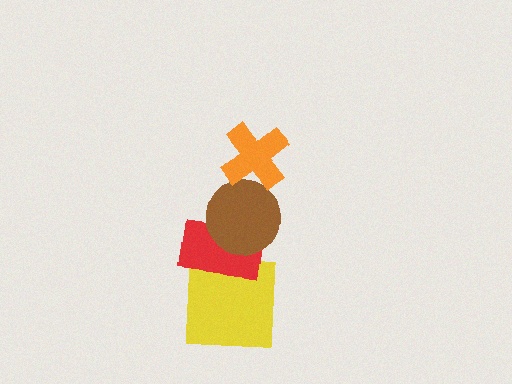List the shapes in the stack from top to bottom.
From top to bottom: the orange cross, the brown circle, the red rectangle, the yellow square.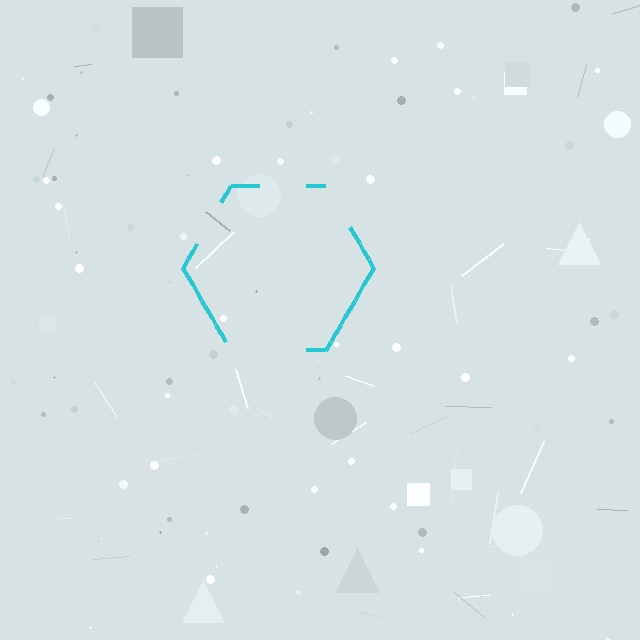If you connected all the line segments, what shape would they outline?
They would outline a hexagon.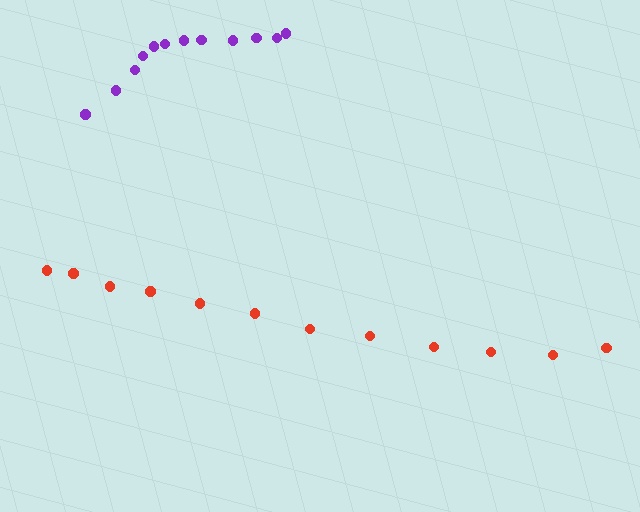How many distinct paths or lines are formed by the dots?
There are 2 distinct paths.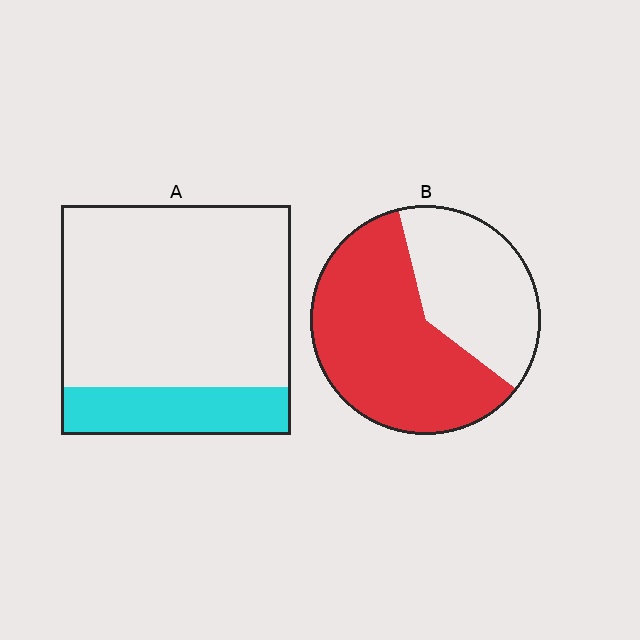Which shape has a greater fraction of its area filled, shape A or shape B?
Shape B.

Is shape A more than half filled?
No.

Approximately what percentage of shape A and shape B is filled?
A is approximately 20% and B is approximately 60%.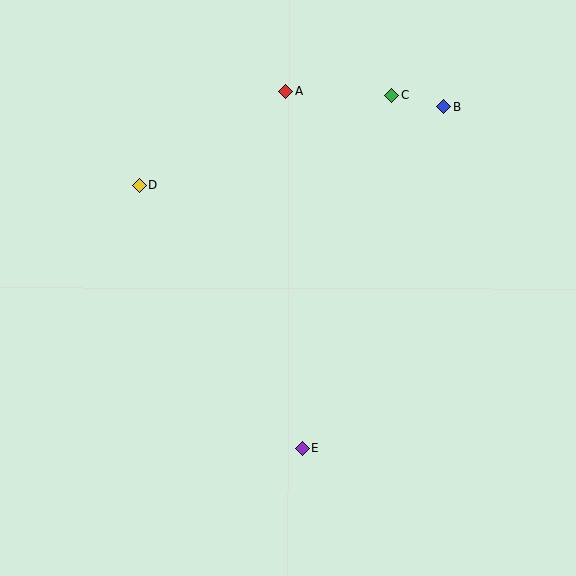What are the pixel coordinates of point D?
Point D is at (139, 185).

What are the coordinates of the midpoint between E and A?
The midpoint between E and A is at (294, 270).